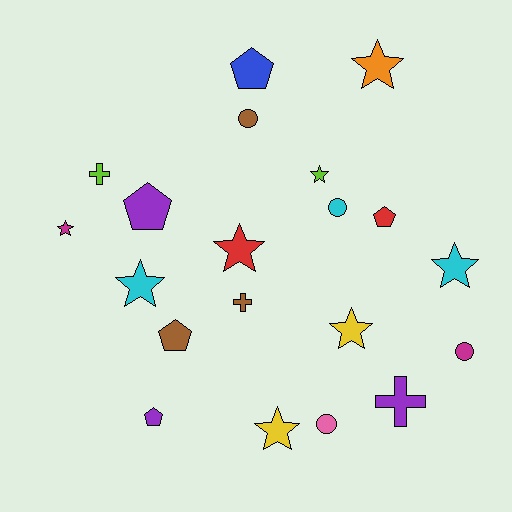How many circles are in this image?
There are 4 circles.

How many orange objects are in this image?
There is 1 orange object.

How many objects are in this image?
There are 20 objects.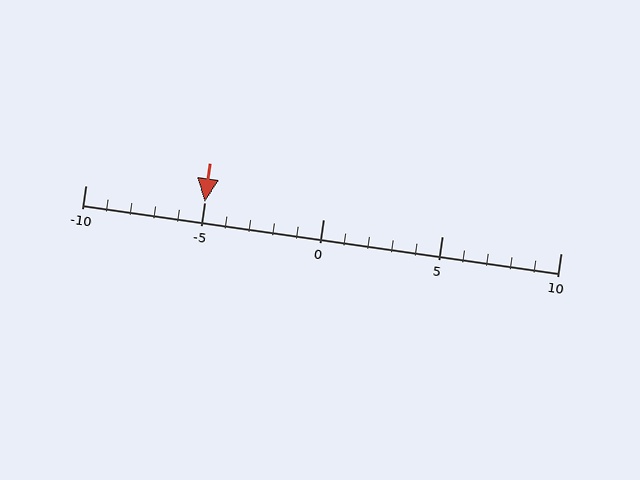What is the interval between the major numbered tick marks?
The major tick marks are spaced 5 units apart.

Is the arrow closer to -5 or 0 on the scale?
The arrow is closer to -5.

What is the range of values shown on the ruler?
The ruler shows values from -10 to 10.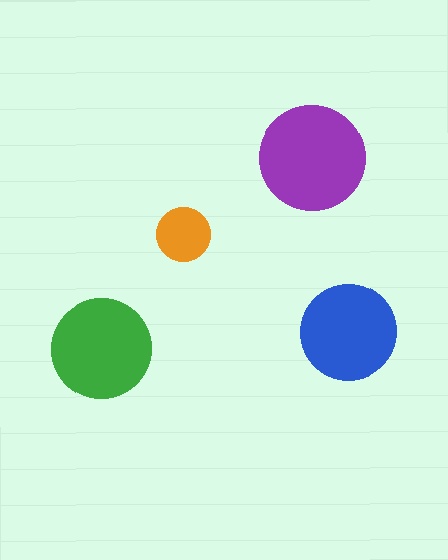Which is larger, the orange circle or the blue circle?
The blue one.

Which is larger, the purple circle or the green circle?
The purple one.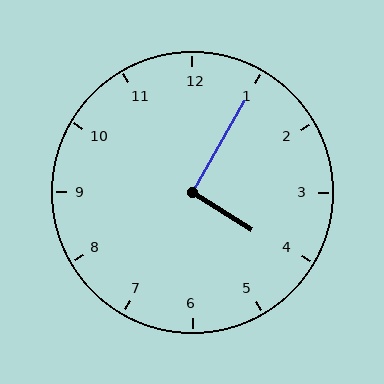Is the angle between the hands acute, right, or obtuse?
It is right.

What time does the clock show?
4:05.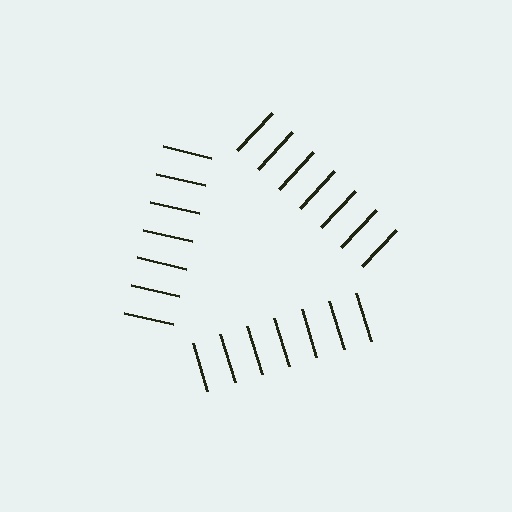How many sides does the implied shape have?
3 sides — the line-ends trace a triangle.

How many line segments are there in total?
21 — 7 along each of the 3 edges.